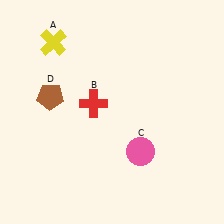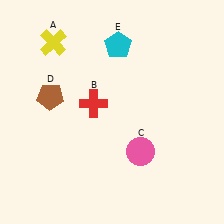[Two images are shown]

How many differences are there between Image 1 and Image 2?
There is 1 difference between the two images.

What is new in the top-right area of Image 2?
A cyan pentagon (E) was added in the top-right area of Image 2.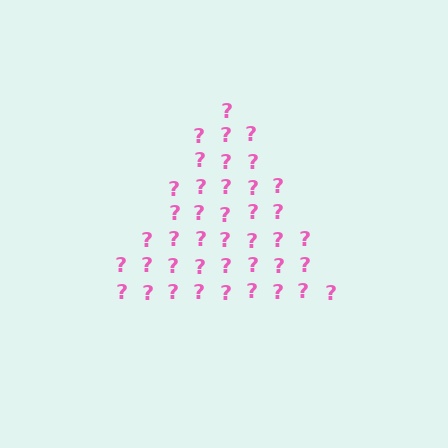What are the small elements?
The small elements are question marks.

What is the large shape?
The large shape is a triangle.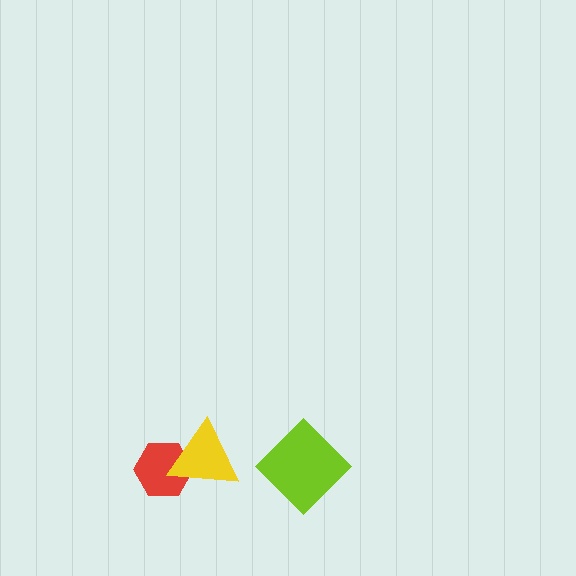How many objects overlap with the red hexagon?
1 object overlaps with the red hexagon.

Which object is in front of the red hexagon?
The yellow triangle is in front of the red hexagon.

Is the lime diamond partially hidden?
No, no other shape covers it.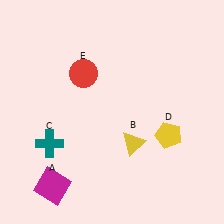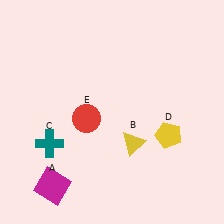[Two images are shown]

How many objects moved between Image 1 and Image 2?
1 object moved between the two images.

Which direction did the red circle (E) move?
The red circle (E) moved down.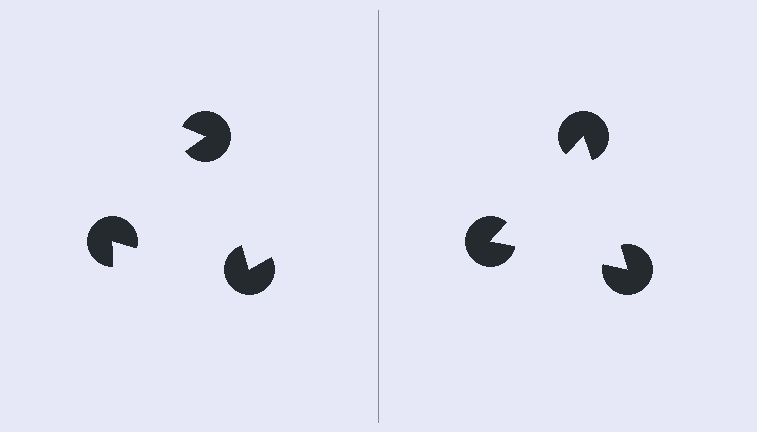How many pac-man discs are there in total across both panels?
6 — 3 on each side.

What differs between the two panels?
The pac-man discs are positioned identically on both sides; only the wedge orientations differ. On the right they align to a triangle; on the left they are misaligned.